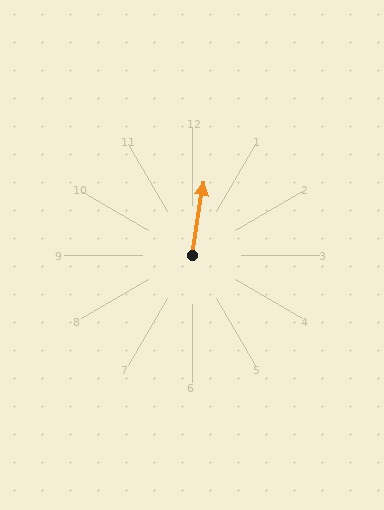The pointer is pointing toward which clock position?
Roughly 12 o'clock.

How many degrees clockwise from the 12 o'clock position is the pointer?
Approximately 9 degrees.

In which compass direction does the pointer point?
North.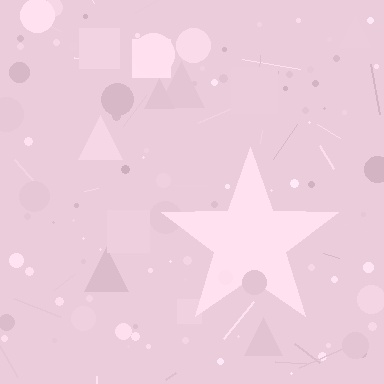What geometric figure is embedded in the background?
A star is embedded in the background.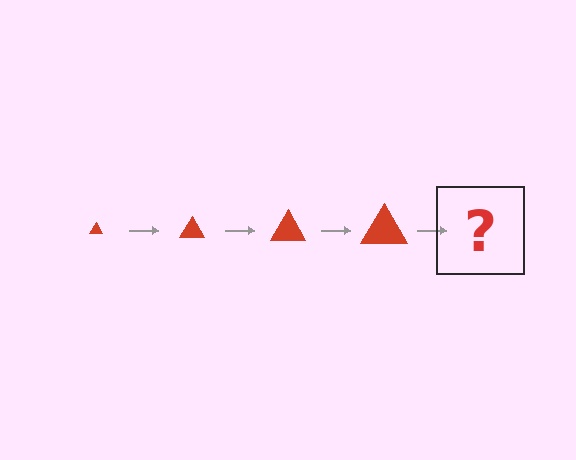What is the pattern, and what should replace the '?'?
The pattern is that the triangle gets progressively larger each step. The '?' should be a red triangle, larger than the previous one.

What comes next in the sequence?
The next element should be a red triangle, larger than the previous one.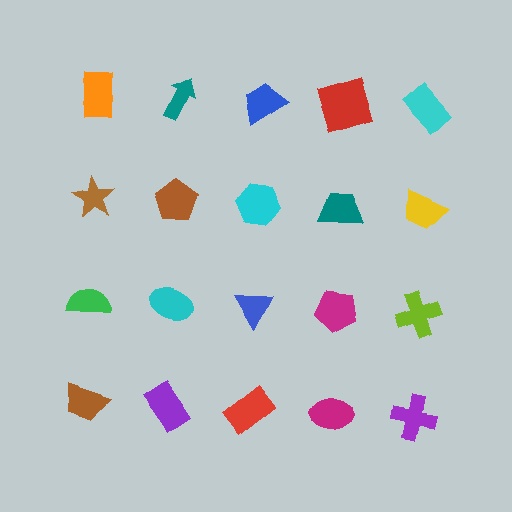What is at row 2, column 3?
A cyan hexagon.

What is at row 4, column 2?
A purple rectangle.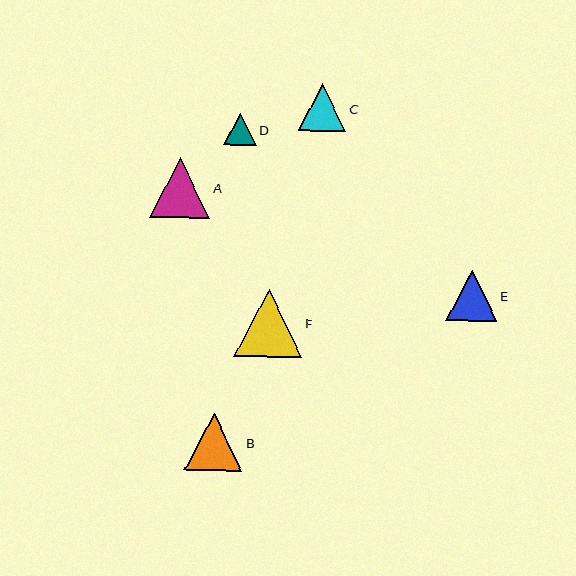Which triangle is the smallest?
Triangle D is the smallest with a size of approximately 32 pixels.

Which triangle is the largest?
Triangle F is the largest with a size of approximately 68 pixels.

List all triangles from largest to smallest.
From largest to smallest: F, A, B, E, C, D.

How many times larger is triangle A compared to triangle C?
Triangle A is approximately 1.3 times the size of triangle C.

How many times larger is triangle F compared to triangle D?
Triangle F is approximately 2.1 times the size of triangle D.